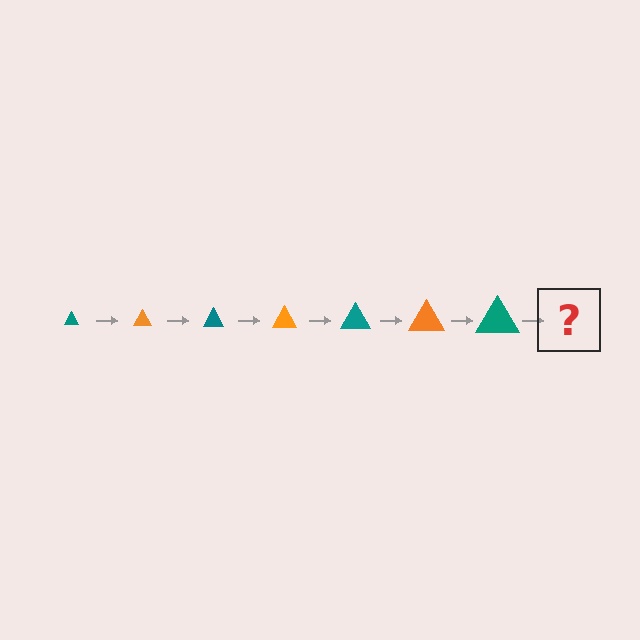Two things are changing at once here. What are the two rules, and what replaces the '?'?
The two rules are that the triangle grows larger each step and the color cycles through teal and orange. The '?' should be an orange triangle, larger than the previous one.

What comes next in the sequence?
The next element should be an orange triangle, larger than the previous one.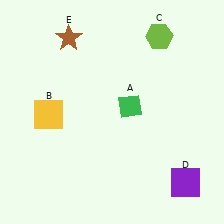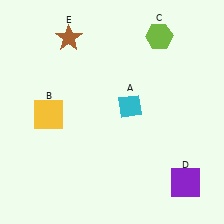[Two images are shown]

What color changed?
The diamond (A) changed from green in Image 1 to cyan in Image 2.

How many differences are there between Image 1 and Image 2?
There is 1 difference between the two images.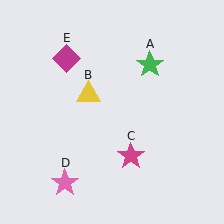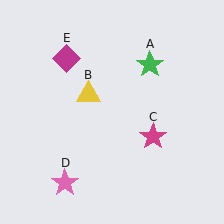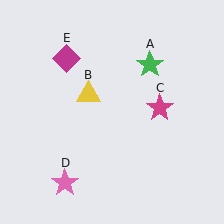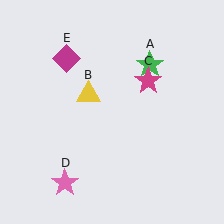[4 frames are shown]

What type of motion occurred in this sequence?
The magenta star (object C) rotated counterclockwise around the center of the scene.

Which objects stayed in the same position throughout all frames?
Green star (object A) and yellow triangle (object B) and pink star (object D) and magenta diamond (object E) remained stationary.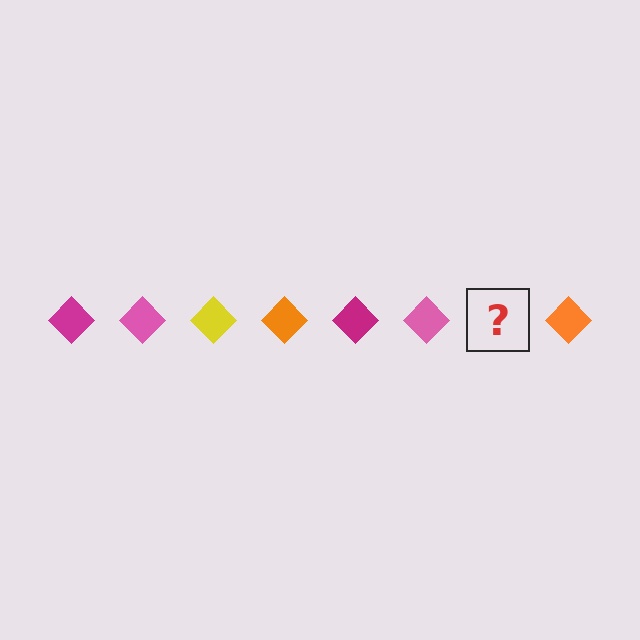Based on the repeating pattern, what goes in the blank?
The blank should be a yellow diamond.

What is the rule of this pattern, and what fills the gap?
The rule is that the pattern cycles through magenta, pink, yellow, orange diamonds. The gap should be filled with a yellow diamond.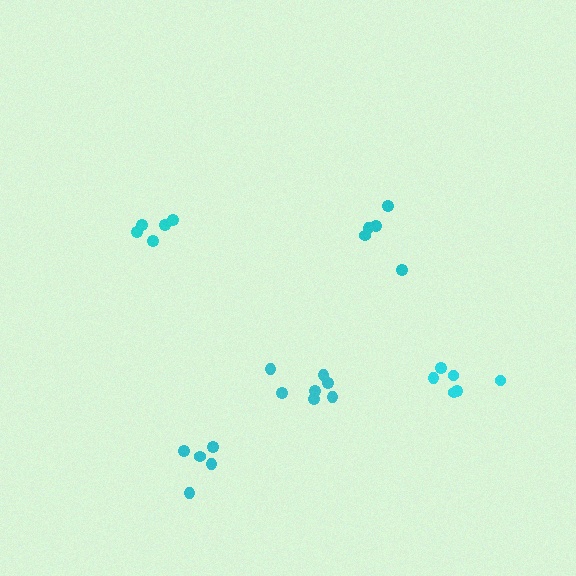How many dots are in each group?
Group 1: 5 dots, Group 2: 7 dots, Group 3: 5 dots, Group 4: 5 dots, Group 5: 6 dots (28 total).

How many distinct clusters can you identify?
There are 5 distinct clusters.